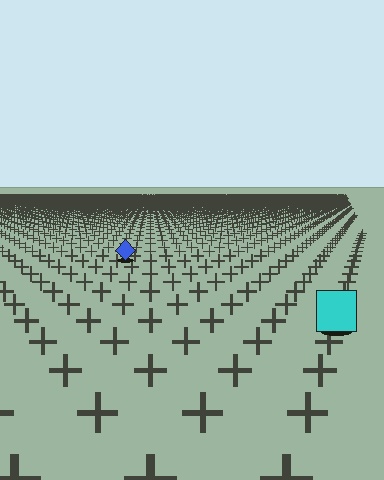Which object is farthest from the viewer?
The blue diamond is farthest from the viewer. It appears smaller and the ground texture around it is denser.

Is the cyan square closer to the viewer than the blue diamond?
Yes. The cyan square is closer — you can tell from the texture gradient: the ground texture is coarser near it.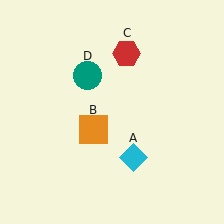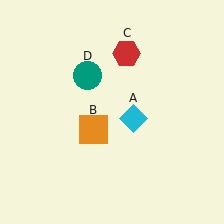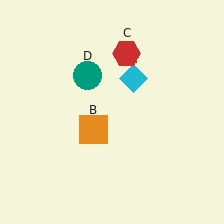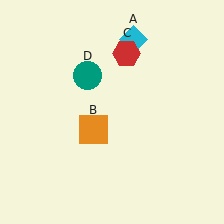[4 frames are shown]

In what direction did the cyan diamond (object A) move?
The cyan diamond (object A) moved up.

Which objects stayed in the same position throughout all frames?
Orange square (object B) and red hexagon (object C) and teal circle (object D) remained stationary.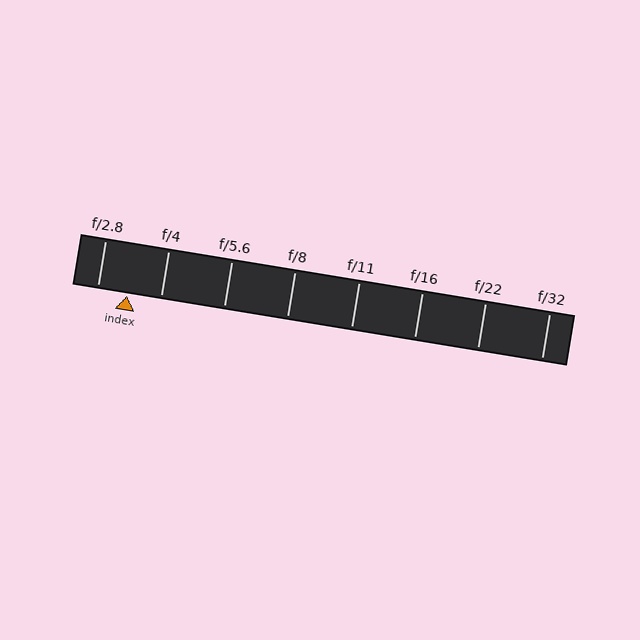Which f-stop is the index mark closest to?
The index mark is closest to f/2.8.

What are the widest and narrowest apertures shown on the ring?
The widest aperture shown is f/2.8 and the narrowest is f/32.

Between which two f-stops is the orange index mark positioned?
The index mark is between f/2.8 and f/4.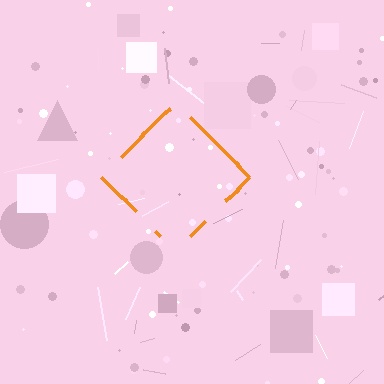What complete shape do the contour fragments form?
The contour fragments form a diamond.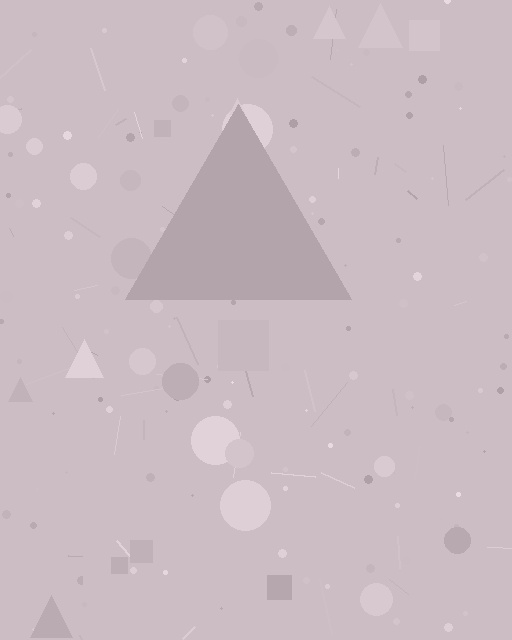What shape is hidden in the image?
A triangle is hidden in the image.